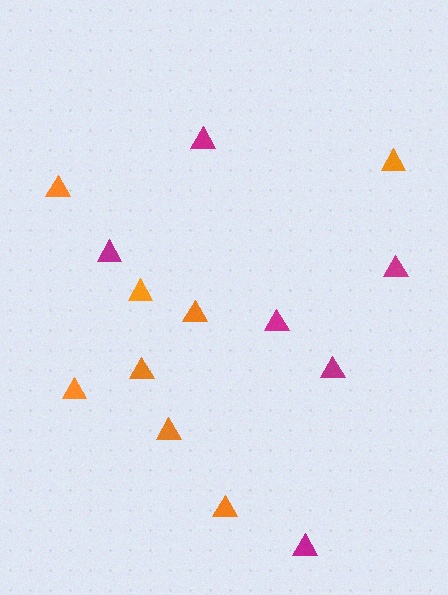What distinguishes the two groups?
There are 2 groups: one group of orange triangles (8) and one group of magenta triangles (6).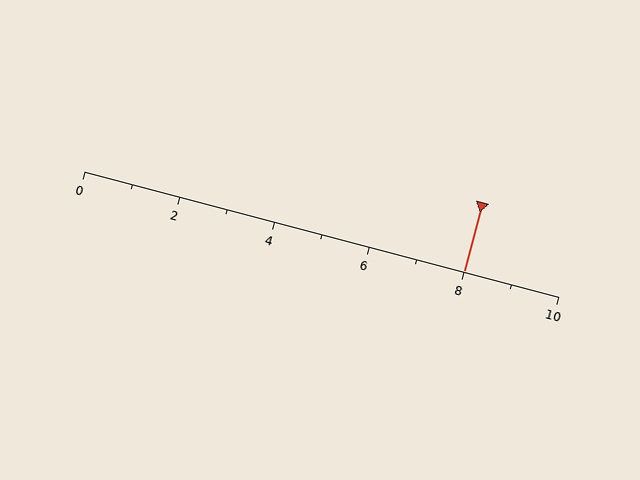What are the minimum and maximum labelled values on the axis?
The axis runs from 0 to 10.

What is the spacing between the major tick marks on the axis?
The major ticks are spaced 2 apart.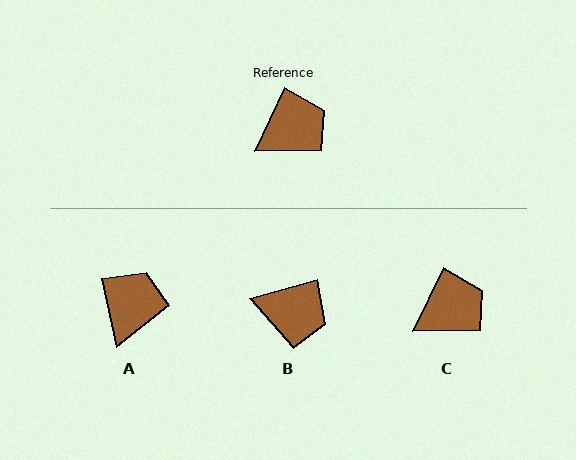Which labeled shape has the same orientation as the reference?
C.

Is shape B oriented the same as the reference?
No, it is off by about 49 degrees.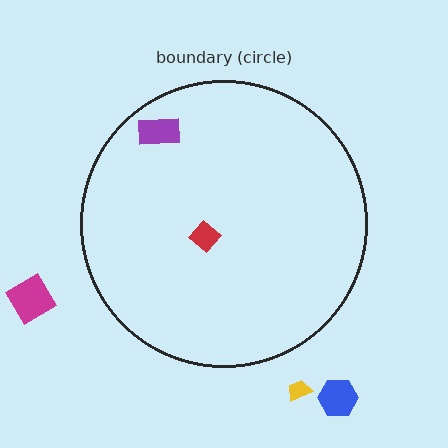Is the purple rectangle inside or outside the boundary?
Inside.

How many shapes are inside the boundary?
2 inside, 3 outside.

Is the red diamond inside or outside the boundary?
Inside.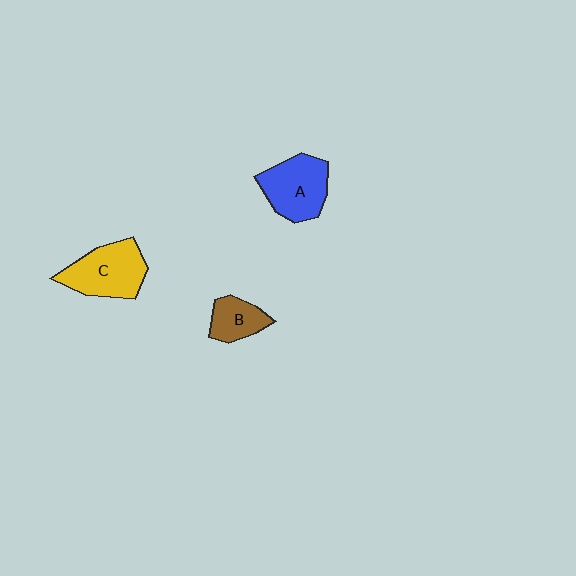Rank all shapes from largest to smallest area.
From largest to smallest: C (yellow), A (blue), B (brown).